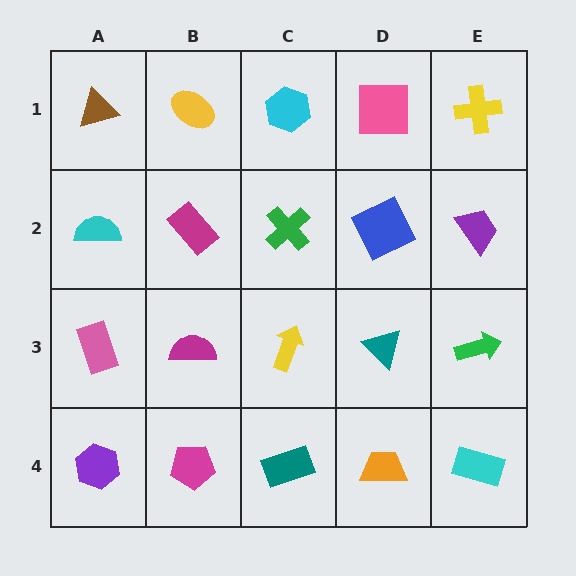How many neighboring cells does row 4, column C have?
3.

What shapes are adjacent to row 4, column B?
A magenta semicircle (row 3, column B), a purple hexagon (row 4, column A), a teal rectangle (row 4, column C).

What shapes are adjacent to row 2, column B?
A yellow ellipse (row 1, column B), a magenta semicircle (row 3, column B), a cyan semicircle (row 2, column A), a green cross (row 2, column C).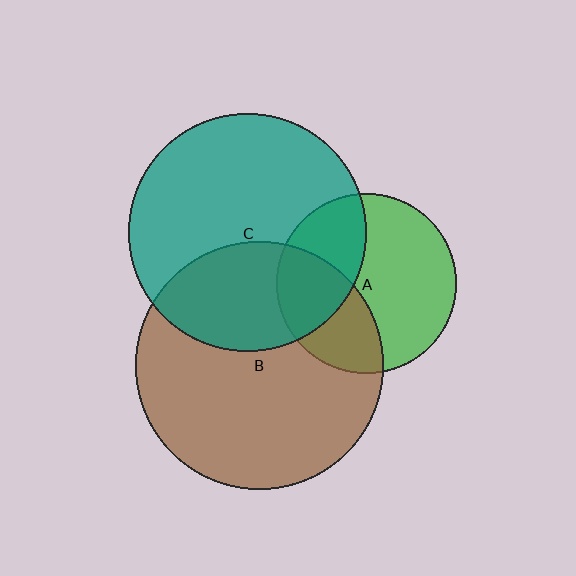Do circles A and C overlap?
Yes.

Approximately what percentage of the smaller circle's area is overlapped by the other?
Approximately 35%.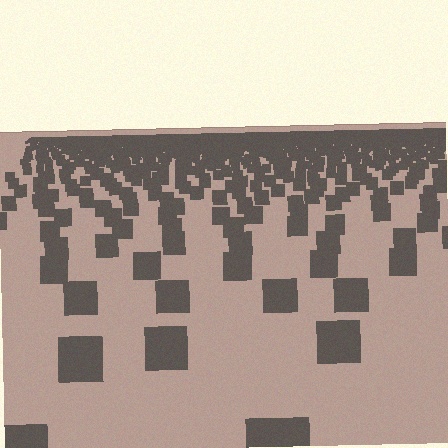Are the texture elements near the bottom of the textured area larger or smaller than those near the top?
Larger. Near the bottom, elements are closer to the viewer and appear at a bigger on-screen size.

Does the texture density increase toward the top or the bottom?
Density increases toward the top.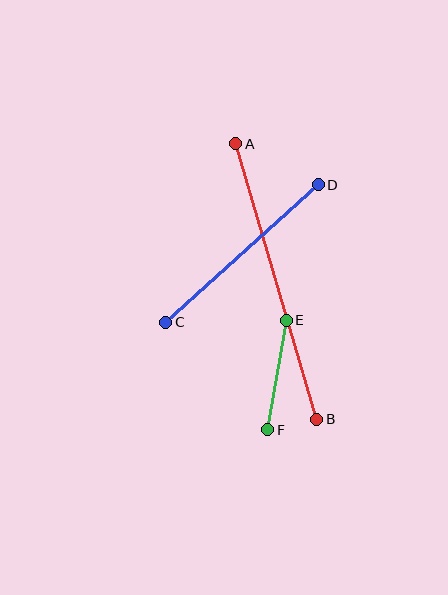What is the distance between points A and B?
The distance is approximately 287 pixels.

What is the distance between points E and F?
The distance is approximately 111 pixels.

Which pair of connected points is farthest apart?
Points A and B are farthest apart.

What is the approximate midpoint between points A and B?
The midpoint is at approximately (276, 282) pixels.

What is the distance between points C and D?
The distance is approximately 205 pixels.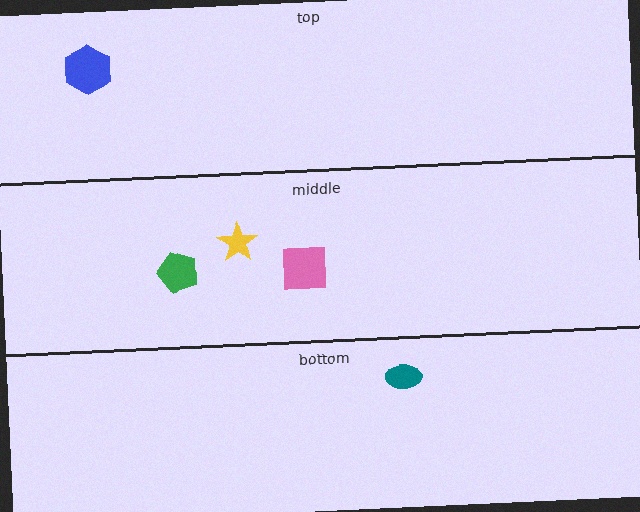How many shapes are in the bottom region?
1.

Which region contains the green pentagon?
The middle region.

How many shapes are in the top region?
1.